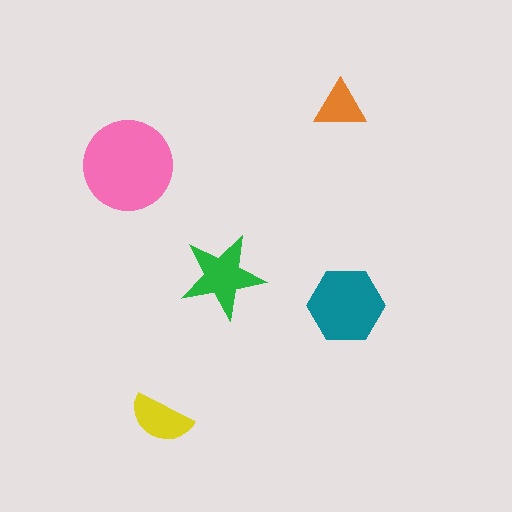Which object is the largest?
The pink circle.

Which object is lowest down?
The yellow semicircle is bottommost.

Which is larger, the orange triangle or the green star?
The green star.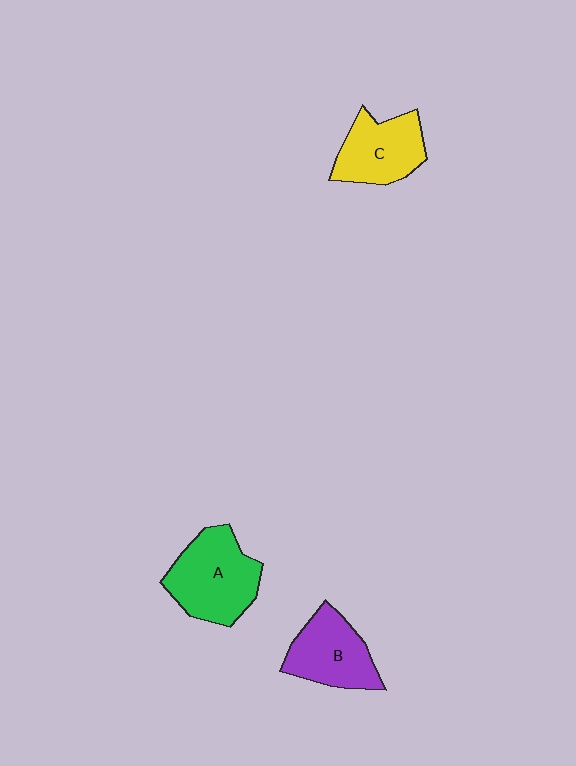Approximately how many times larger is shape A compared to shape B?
Approximately 1.2 times.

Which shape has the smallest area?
Shape C (yellow).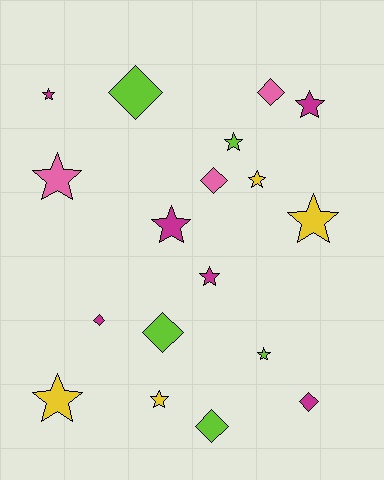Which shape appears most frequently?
Star, with 11 objects.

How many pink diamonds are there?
There are 2 pink diamonds.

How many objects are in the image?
There are 18 objects.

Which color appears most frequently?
Magenta, with 6 objects.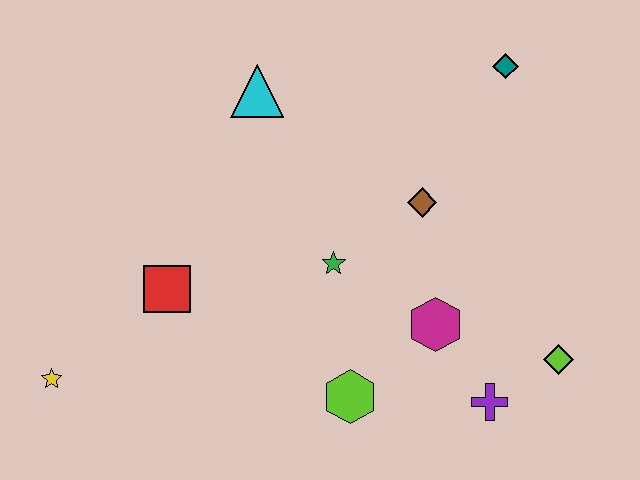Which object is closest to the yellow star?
The red square is closest to the yellow star.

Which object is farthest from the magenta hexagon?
The yellow star is farthest from the magenta hexagon.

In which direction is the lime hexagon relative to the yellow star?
The lime hexagon is to the right of the yellow star.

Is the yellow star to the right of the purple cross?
No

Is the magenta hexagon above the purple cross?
Yes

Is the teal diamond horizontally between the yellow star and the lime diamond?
Yes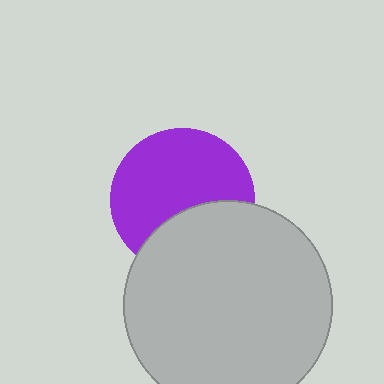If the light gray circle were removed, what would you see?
You would see the complete purple circle.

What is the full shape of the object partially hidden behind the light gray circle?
The partially hidden object is a purple circle.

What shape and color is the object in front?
The object in front is a light gray circle.